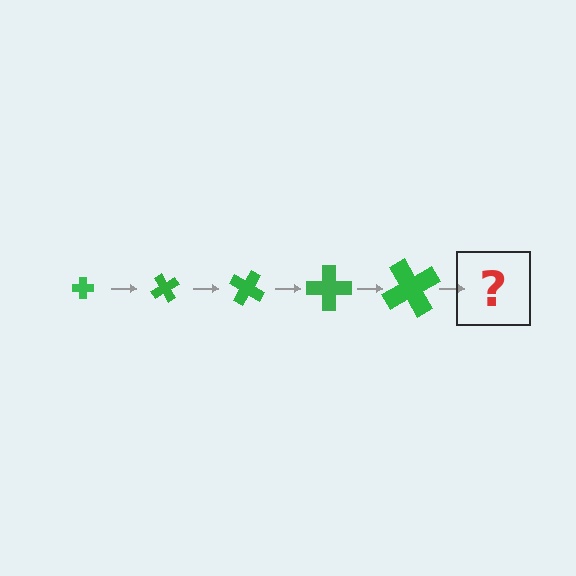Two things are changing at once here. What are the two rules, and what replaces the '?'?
The two rules are that the cross grows larger each step and it rotates 60 degrees each step. The '?' should be a cross, larger than the previous one and rotated 300 degrees from the start.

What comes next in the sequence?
The next element should be a cross, larger than the previous one and rotated 300 degrees from the start.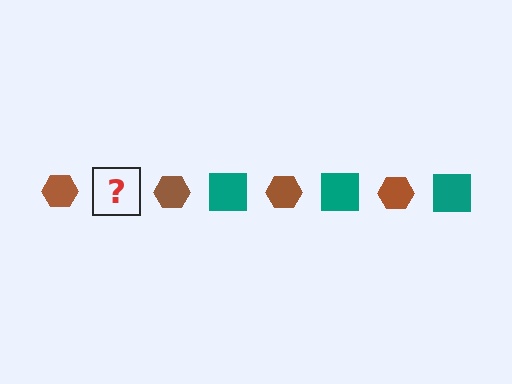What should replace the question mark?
The question mark should be replaced with a teal square.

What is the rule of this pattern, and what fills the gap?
The rule is that the pattern alternates between brown hexagon and teal square. The gap should be filled with a teal square.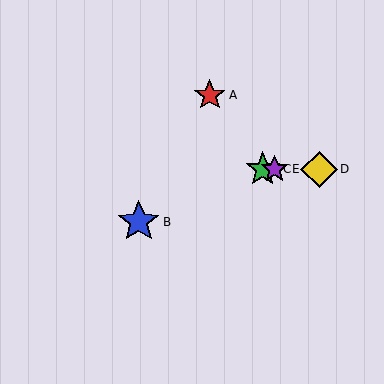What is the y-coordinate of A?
Object A is at y≈95.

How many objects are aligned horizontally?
3 objects (C, D, E) are aligned horizontally.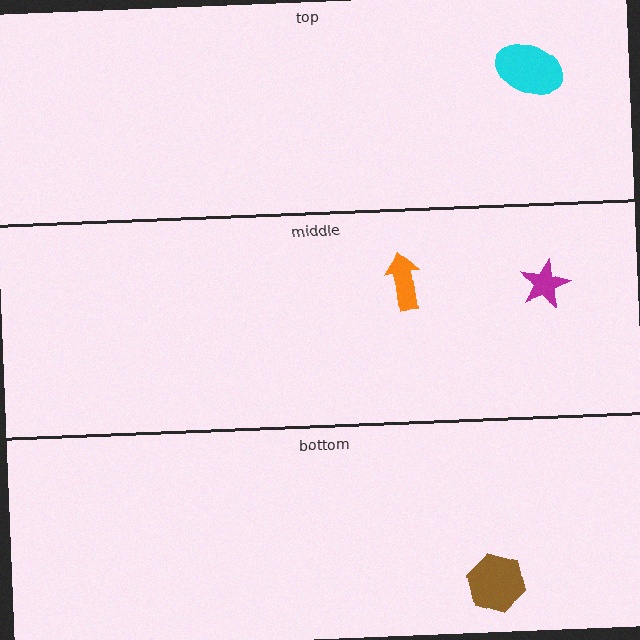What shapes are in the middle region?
The orange arrow, the magenta star.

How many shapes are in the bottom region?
1.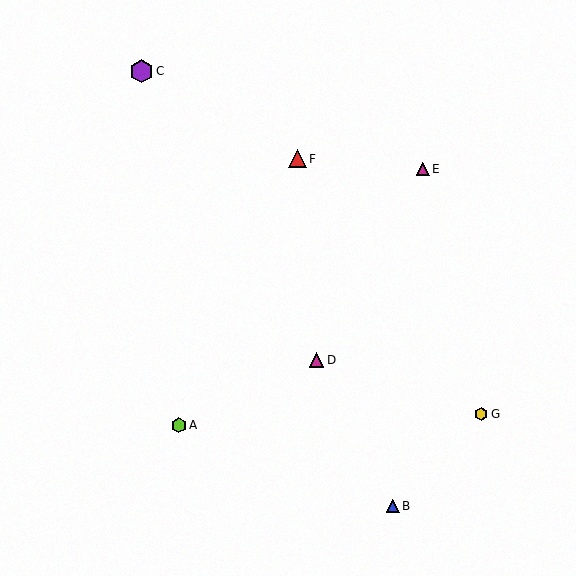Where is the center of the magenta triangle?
The center of the magenta triangle is at (423, 169).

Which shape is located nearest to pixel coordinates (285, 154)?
The red triangle (labeled F) at (297, 159) is nearest to that location.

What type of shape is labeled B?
Shape B is a blue triangle.